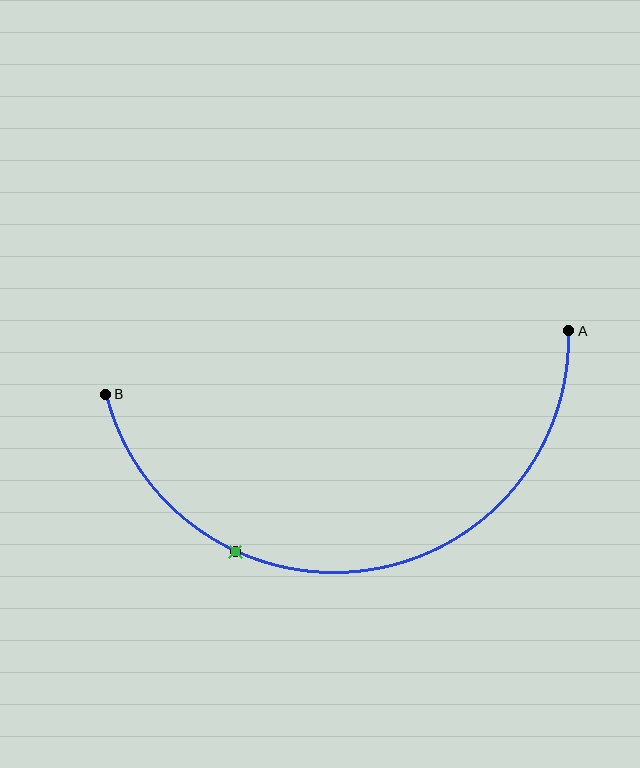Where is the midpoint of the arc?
The arc midpoint is the point on the curve farthest from the straight line joining A and B. It sits below that line.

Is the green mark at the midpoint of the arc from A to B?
No. The green mark lies on the arc but is closer to endpoint B. The arc midpoint would be at the point on the curve equidistant along the arc from both A and B.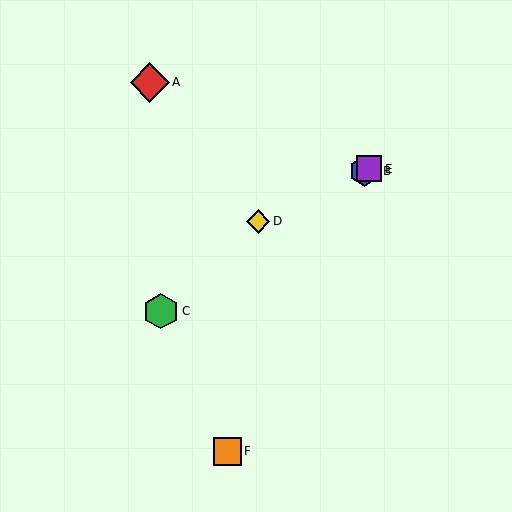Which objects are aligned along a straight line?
Objects B, D, E are aligned along a straight line.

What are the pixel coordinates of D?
Object D is at (258, 221).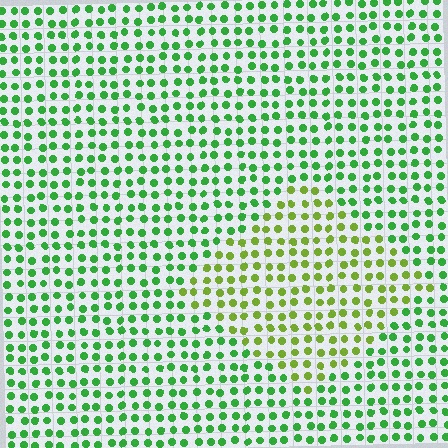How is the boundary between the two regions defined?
The boundary is defined purely by a slight shift in hue (about 38 degrees). Spacing, size, and orientation are identical on both sides.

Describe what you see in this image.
The image is filled with small green elements in a uniform arrangement. A diamond-shaped region is visible where the elements are tinted to a slightly different hue, forming a subtle color boundary.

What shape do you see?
I see a diamond.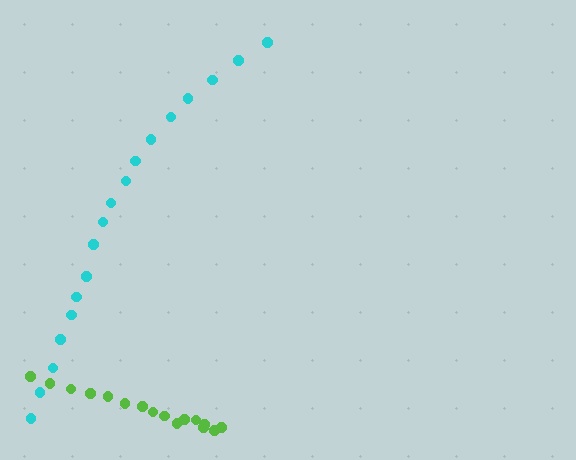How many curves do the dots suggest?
There are 2 distinct paths.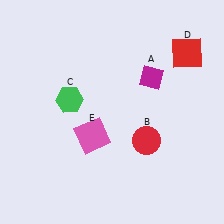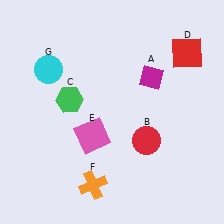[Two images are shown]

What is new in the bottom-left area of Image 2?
An orange cross (F) was added in the bottom-left area of Image 2.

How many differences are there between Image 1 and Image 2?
There are 2 differences between the two images.